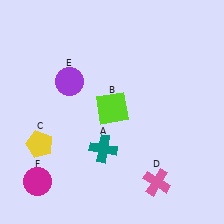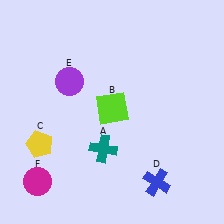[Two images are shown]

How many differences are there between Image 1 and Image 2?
There is 1 difference between the two images.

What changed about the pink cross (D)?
In Image 1, D is pink. In Image 2, it changed to blue.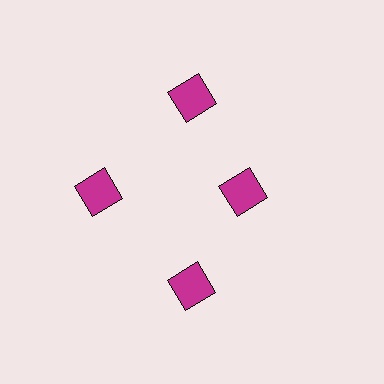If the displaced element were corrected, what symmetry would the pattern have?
It would have 4-fold rotational symmetry — the pattern would map onto itself every 90 degrees.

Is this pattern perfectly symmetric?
No. The 4 magenta squares are arranged in a ring, but one element near the 3 o'clock position is pulled inward toward the center, breaking the 4-fold rotational symmetry.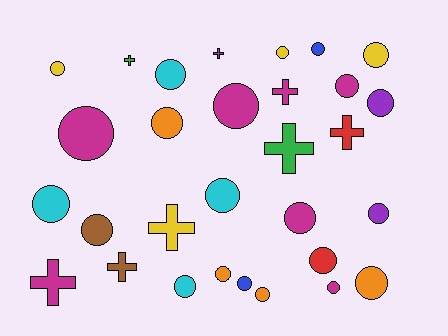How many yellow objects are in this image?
There are 4 yellow objects.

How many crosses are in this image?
There are 8 crosses.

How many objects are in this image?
There are 30 objects.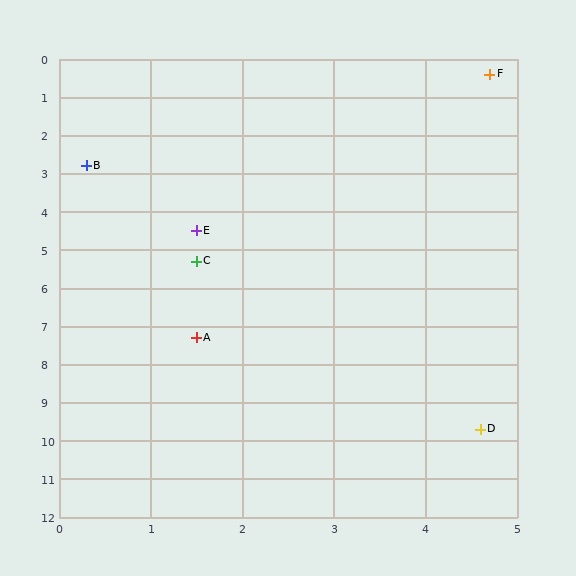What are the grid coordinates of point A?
Point A is at approximately (1.5, 7.3).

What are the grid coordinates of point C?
Point C is at approximately (1.5, 5.3).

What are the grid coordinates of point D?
Point D is at approximately (4.6, 9.7).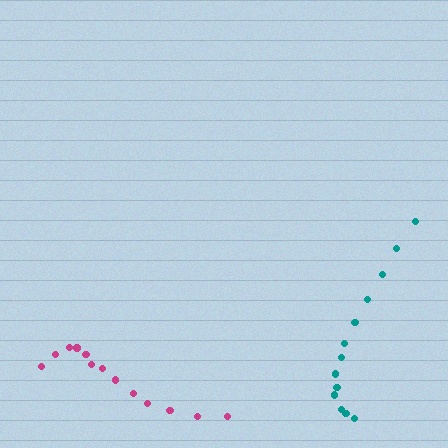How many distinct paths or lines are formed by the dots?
There are 2 distinct paths.